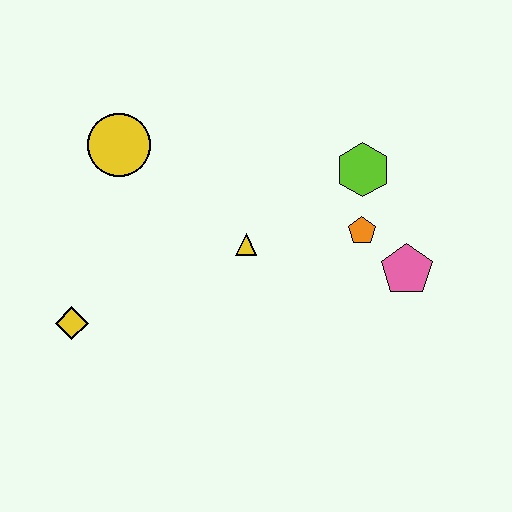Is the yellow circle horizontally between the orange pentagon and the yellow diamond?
Yes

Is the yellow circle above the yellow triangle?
Yes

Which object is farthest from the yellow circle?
The pink pentagon is farthest from the yellow circle.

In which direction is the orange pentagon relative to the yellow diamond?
The orange pentagon is to the right of the yellow diamond.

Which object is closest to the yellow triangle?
The orange pentagon is closest to the yellow triangle.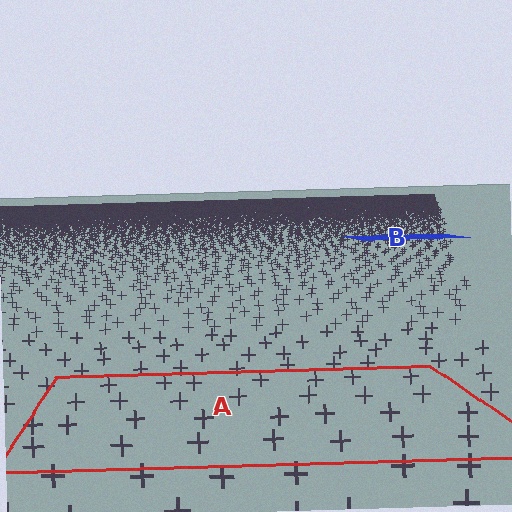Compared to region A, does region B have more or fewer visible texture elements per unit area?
Region B has more texture elements per unit area — they are packed more densely because it is farther away.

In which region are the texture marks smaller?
The texture marks are smaller in region B, because it is farther away.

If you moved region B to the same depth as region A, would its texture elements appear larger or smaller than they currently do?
They would appear larger. At a closer depth, the same texture elements are projected at a bigger on-screen size.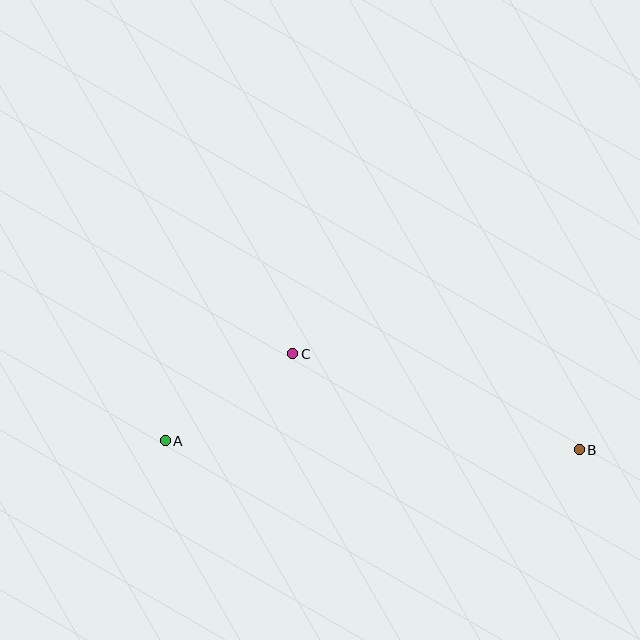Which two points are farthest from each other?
Points A and B are farthest from each other.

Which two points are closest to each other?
Points A and C are closest to each other.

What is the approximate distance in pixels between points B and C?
The distance between B and C is approximately 302 pixels.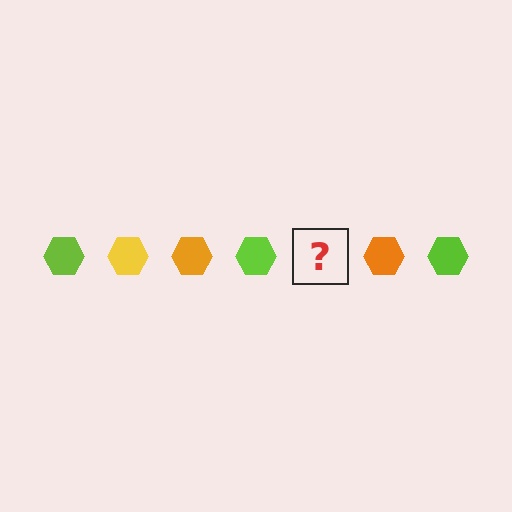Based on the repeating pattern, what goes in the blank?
The blank should be a yellow hexagon.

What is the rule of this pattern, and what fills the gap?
The rule is that the pattern cycles through lime, yellow, orange hexagons. The gap should be filled with a yellow hexagon.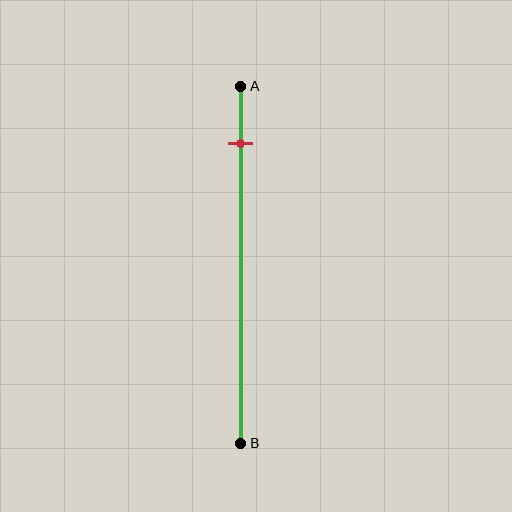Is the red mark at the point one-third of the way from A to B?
No, the mark is at about 15% from A, not at the 33% one-third point.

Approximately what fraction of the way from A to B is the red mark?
The red mark is approximately 15% of the way from A to B.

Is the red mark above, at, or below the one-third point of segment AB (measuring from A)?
The red mark is above the one-third point of segment AB.